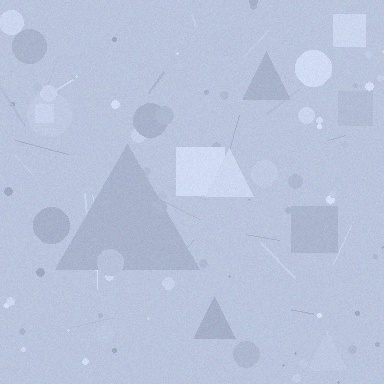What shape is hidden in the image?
A triangle is hidden in the image.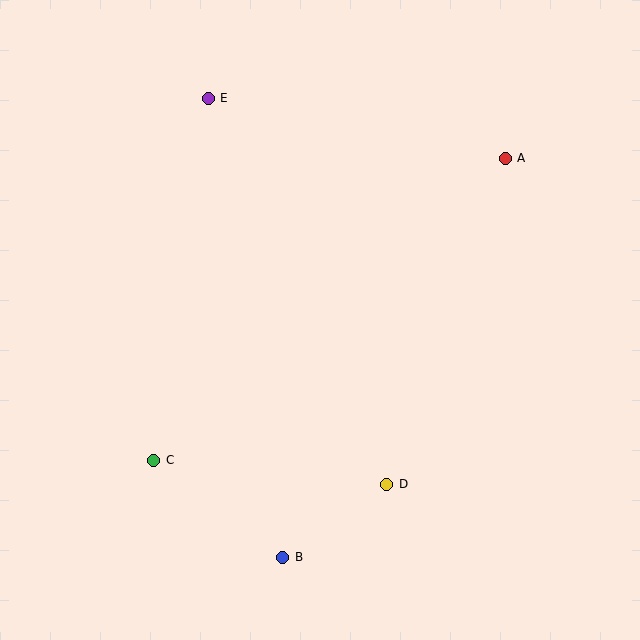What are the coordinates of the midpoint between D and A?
The midpoint between D and A is at (446, 321).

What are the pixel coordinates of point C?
Point C is at (154, 460).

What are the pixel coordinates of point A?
Point A is at (505, 158).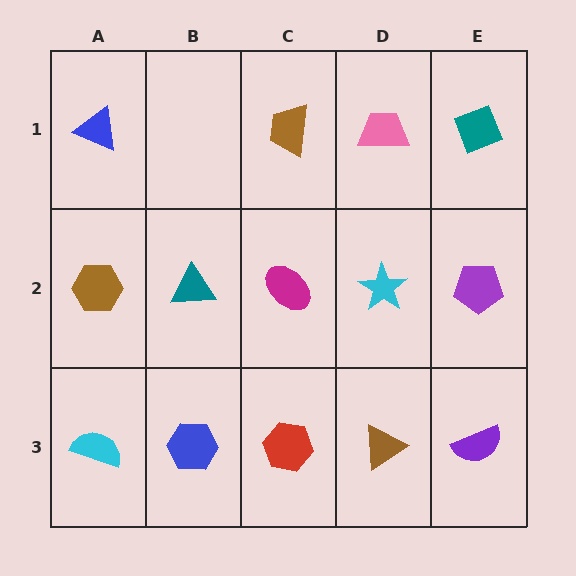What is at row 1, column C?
A brown trapezoid.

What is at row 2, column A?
A brown hexagon.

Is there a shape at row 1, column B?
No, that cell is empty.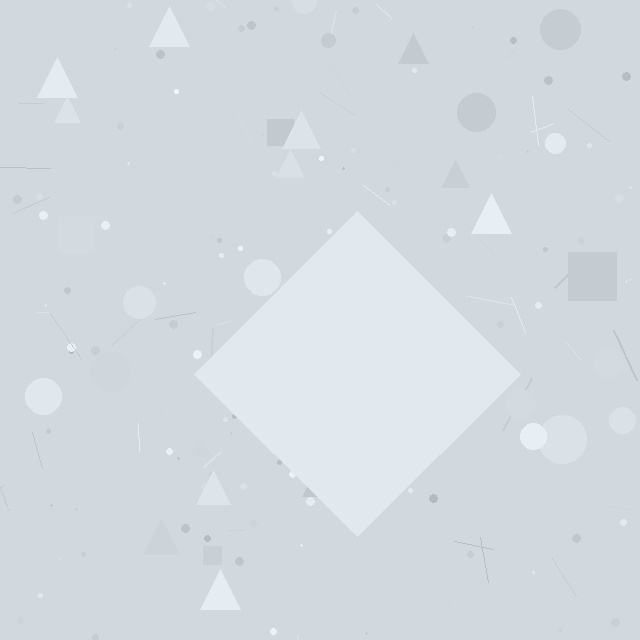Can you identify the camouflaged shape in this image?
The camouflaged shape is a diamond.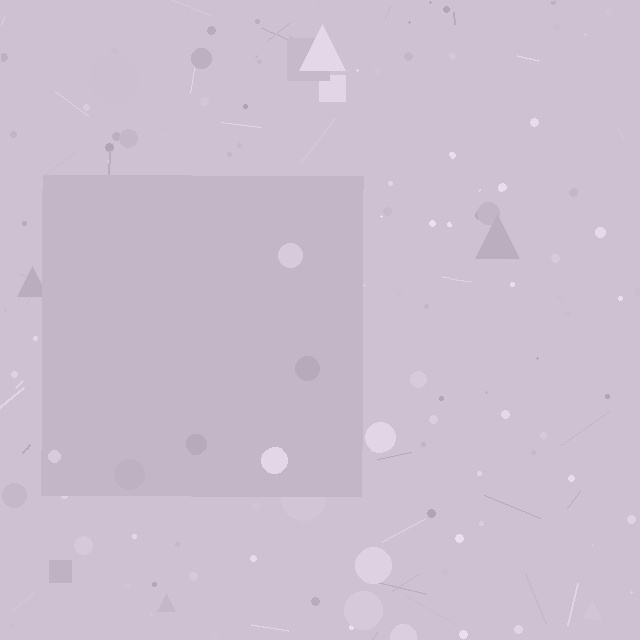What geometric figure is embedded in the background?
A square is embedded in the background.